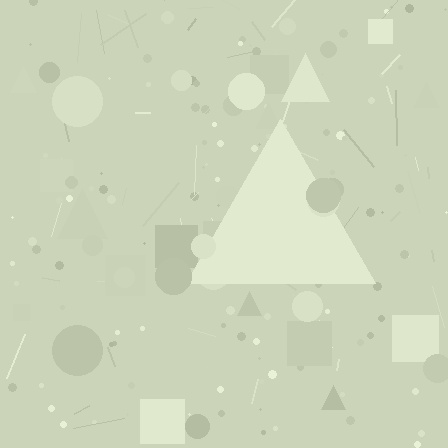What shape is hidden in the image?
A triangle is hidden in the image.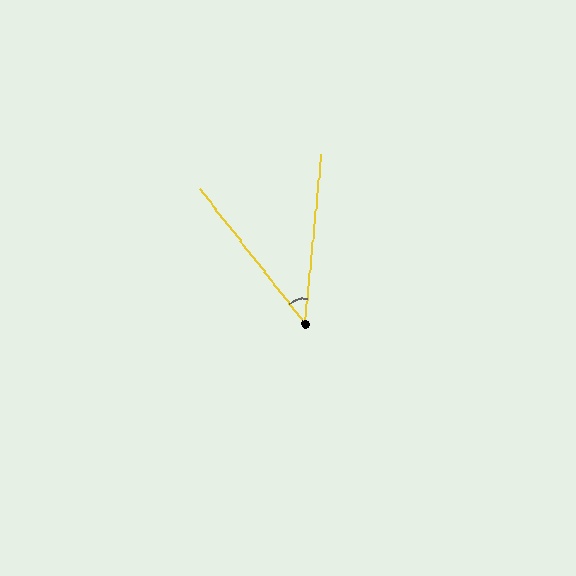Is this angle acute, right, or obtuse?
It is acute.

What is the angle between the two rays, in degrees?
Approximately 44 degrees.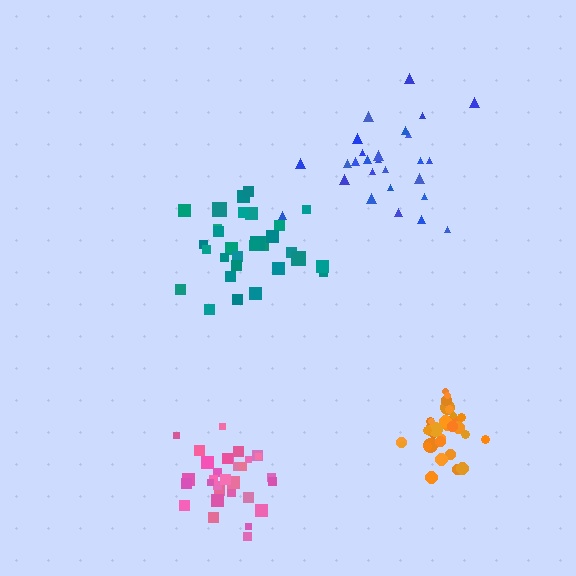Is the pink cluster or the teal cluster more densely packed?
Pink.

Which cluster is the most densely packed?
Orange.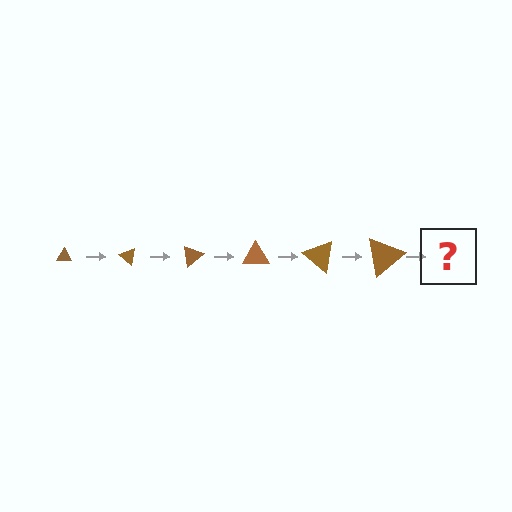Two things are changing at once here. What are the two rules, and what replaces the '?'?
The two rules are that the triangle grows larger each step and it rotates 40 degrees each step. The '?' should be a triangle, larger than the previous one and rotated 240 degrees from the start.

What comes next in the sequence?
The next element should be a triangle, larger than the previous one and rotated 240 degrees from the start.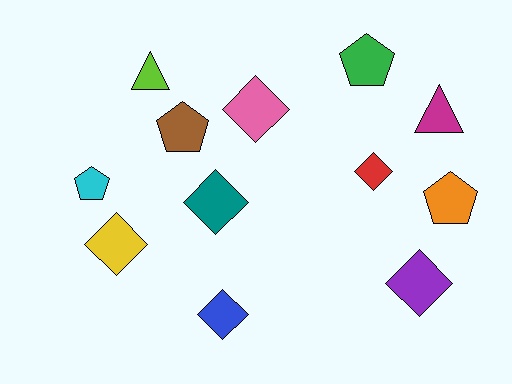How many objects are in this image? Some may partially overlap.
There are 12 objects.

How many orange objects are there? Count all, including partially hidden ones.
There is 1 orange object.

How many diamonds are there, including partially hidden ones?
There are 6 diamonds.